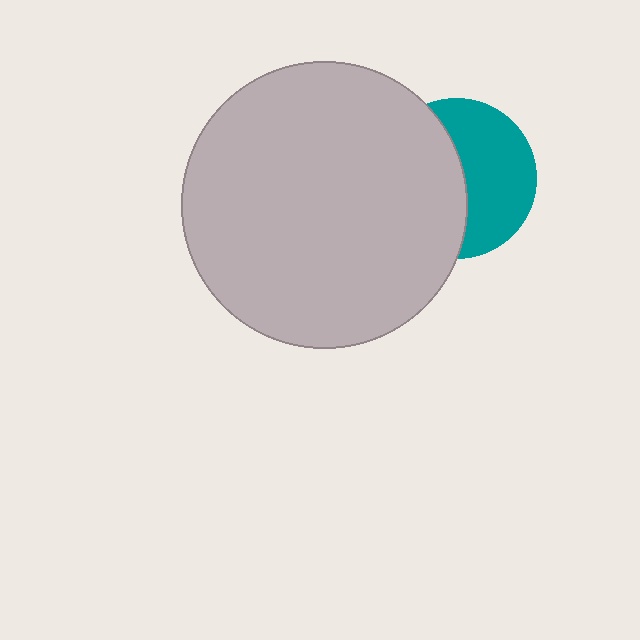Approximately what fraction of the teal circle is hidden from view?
Roughly 51% of the teal circle is hidden behind the light gray circle.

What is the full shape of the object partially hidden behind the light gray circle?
The partially hidden object is a teal circle.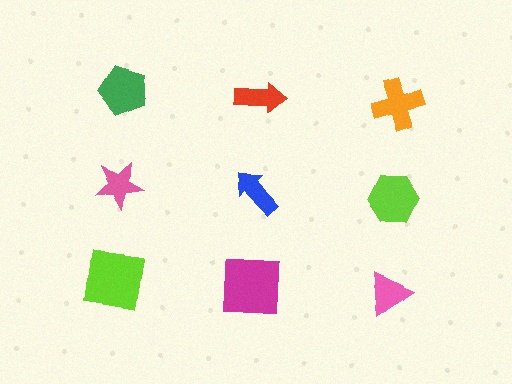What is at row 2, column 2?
A blue arrow.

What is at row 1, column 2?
A red arrow.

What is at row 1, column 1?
A green pentagon.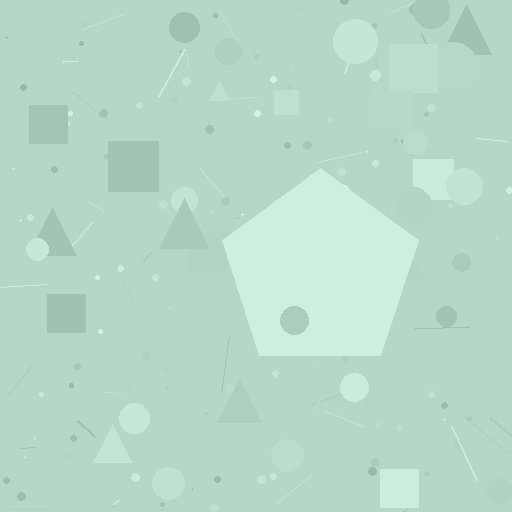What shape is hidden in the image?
A pentagon is hidden in the image.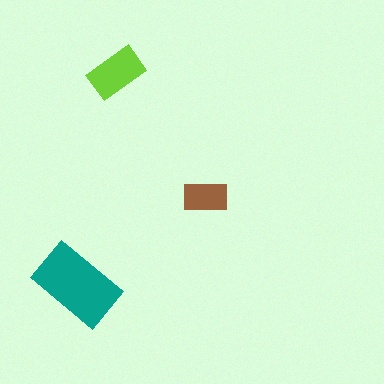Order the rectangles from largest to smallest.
the teal one, the lime one, the brown one.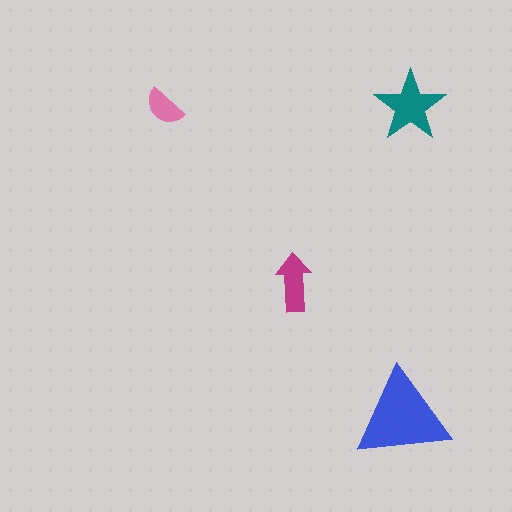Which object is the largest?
The blue triangle.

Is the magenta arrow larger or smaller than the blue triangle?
Smaller.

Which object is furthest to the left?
The pink semicircle is leftmost.